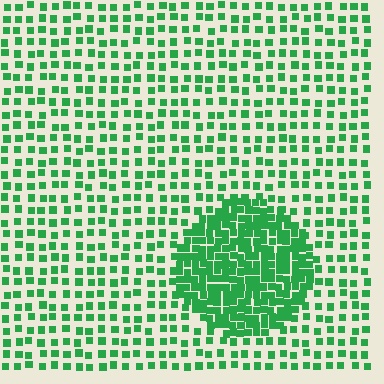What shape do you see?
I see a circle.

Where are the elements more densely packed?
The elements are more densely packed inside the circle boundary.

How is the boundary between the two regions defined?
The boundary is defined by a change in element density (approximately 2.5x ratio). All elements are the same color, size, and shape.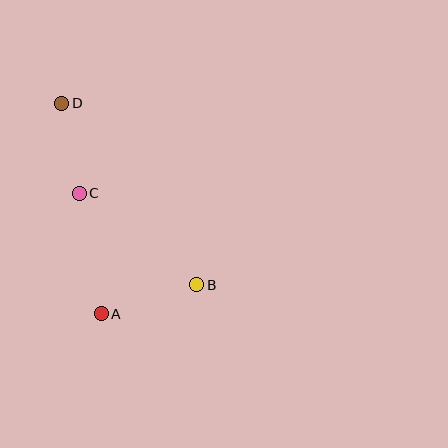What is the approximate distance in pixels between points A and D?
The distance between A and D is approximately 214 pixels.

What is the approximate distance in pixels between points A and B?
The distance between A and B is approximately 100 pixels.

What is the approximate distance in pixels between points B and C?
The distance between B and C is approximately 149 pixels.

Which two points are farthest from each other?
Points B and D are farthest from each other.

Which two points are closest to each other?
Points C and D are closest to each other.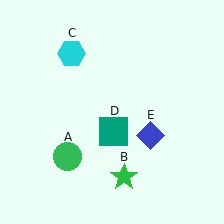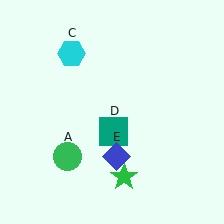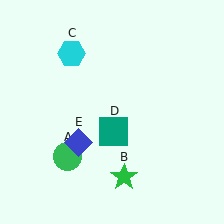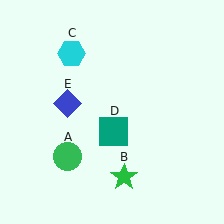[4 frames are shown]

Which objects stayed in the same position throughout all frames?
Green circle (object A) and green star (object B) and cyan hexagon (object C) and teal square (object D) remained stationary.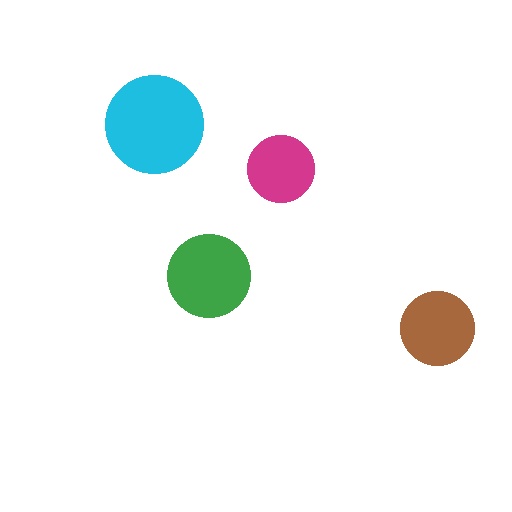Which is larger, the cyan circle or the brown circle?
The cyan one.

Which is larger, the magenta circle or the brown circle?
The brown one.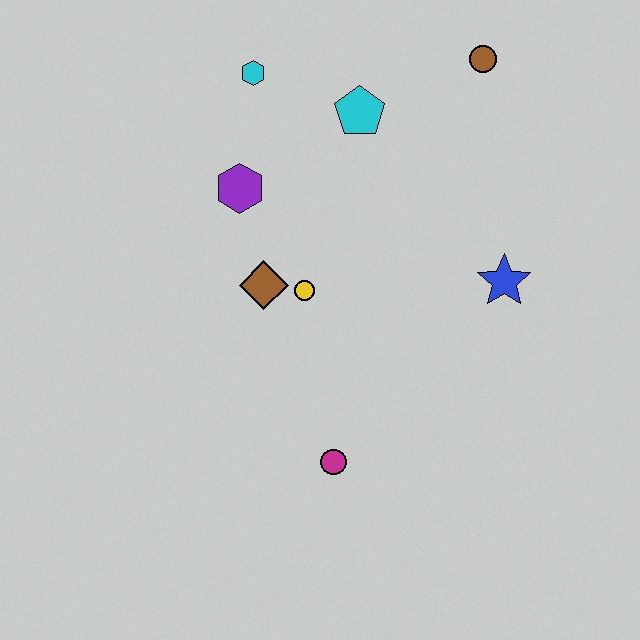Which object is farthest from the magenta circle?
The brown circle is farthest from the magenta circle.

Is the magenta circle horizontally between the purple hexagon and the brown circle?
Yes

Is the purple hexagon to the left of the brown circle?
Yes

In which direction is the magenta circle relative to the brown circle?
The magenta circle is below the brown circle.